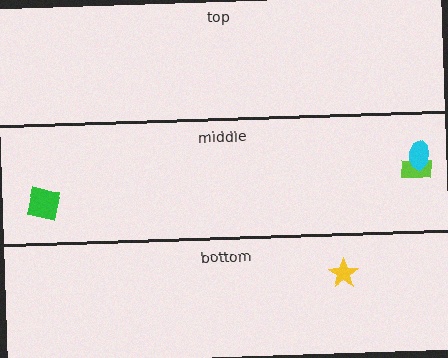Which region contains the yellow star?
The bottom region.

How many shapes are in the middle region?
3.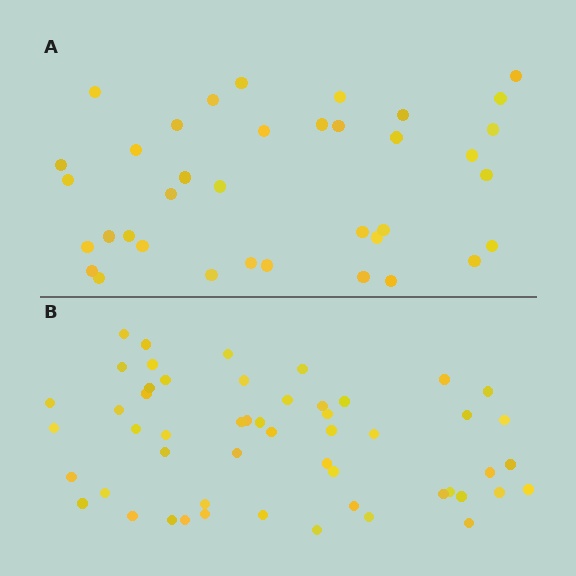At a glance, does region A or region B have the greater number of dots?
Region B (the bottom region) has more dots.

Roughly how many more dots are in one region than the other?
Region B has approximately 15 more dots than region A.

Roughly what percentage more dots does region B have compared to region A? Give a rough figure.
About 45% more.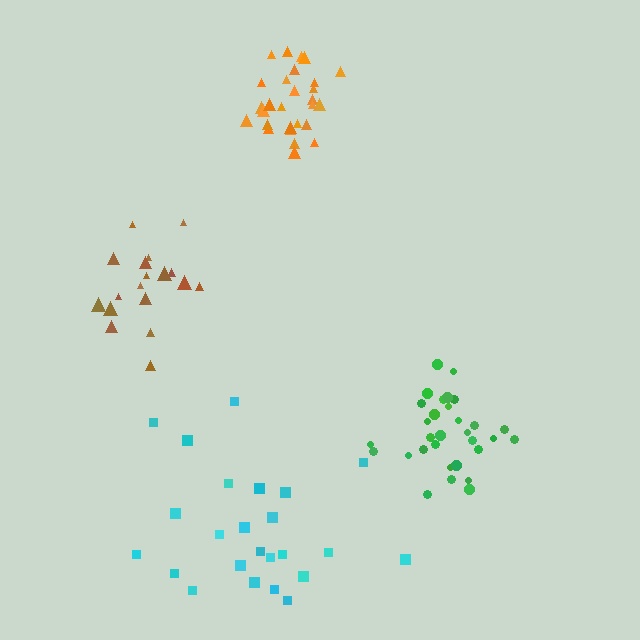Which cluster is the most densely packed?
Orange.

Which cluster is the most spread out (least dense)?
Cyan.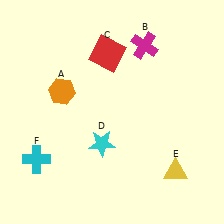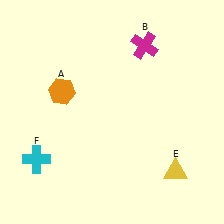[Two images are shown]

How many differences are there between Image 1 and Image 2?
There are 2 differences between the two images.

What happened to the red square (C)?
The red square (C) was removed in Image 2. It was in the top-left area of Image 1.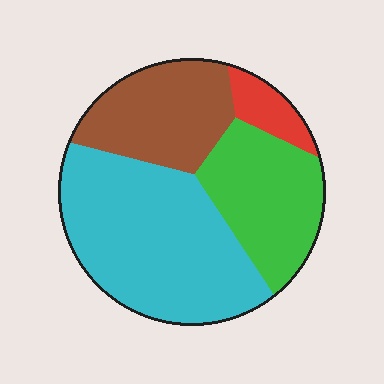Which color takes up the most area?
Cyan, at roughly 45%.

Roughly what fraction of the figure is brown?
Brown takes up between a sixth and a third of the figure.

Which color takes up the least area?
Red, at roughly 5%.